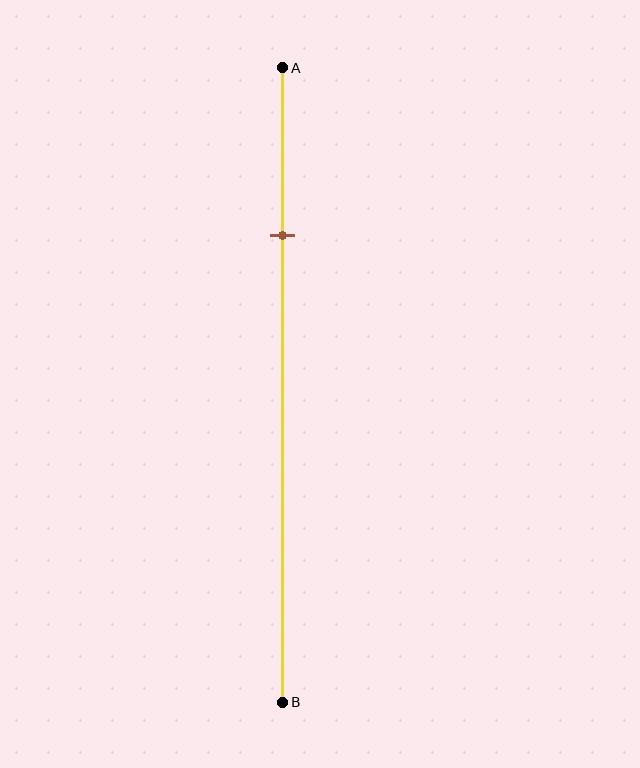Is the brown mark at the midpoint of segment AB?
No, the mark is at about 25% from A, not at the 50% midpoint.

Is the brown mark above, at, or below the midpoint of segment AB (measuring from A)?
The brown mark is above the midpoint of segment AB.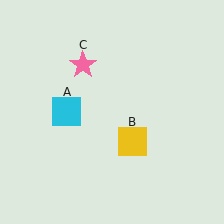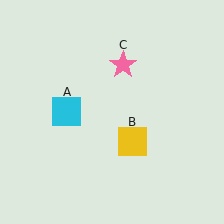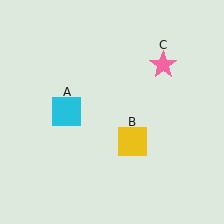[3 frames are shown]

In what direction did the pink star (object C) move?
The pink star (object C) moved right.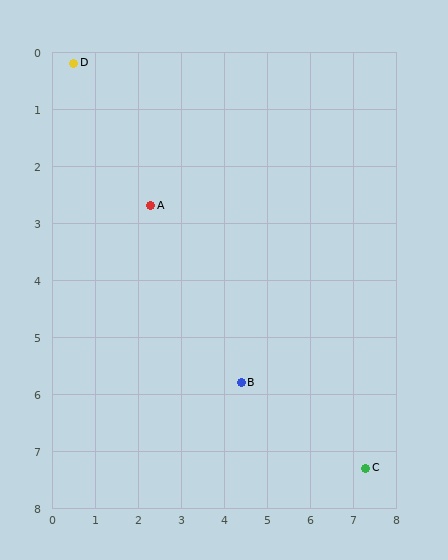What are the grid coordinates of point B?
Point B is at approximately (4.4, 5.8).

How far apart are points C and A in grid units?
Points C and A are about 6.8 grid units apart.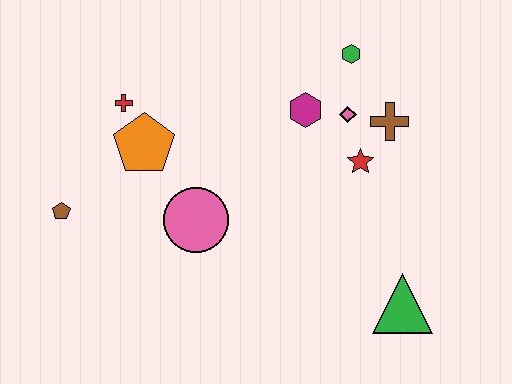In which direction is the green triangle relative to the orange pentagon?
The green triangle is to the right of the orange pentagon.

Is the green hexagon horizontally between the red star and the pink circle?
Yes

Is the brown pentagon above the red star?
No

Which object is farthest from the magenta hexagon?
The brown pentagon is farthest from the magenta hexagon.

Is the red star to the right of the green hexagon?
Yes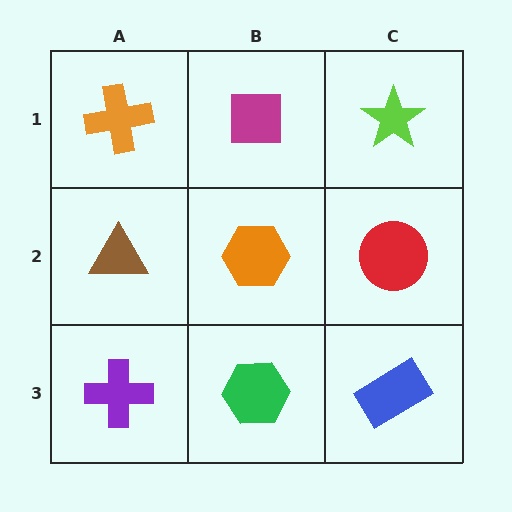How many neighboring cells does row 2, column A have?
3.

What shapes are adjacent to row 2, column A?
An orange cross (row 1, column A), a purple cross (row 3, column A), an orange hexagon (row 2, column B).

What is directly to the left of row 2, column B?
A brown triangle.